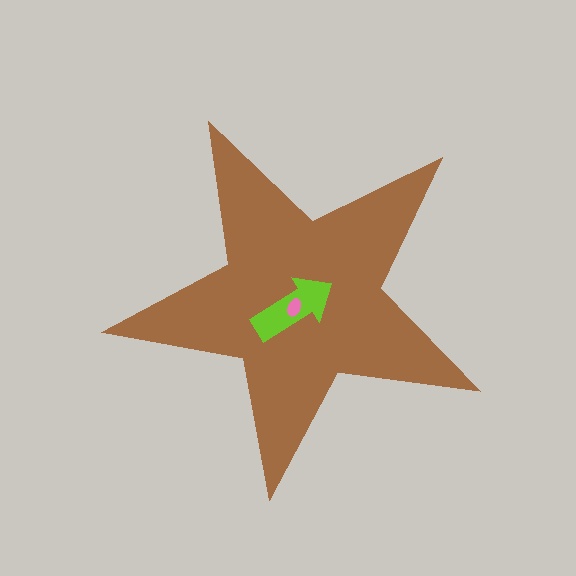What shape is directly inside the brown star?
The lime arrow.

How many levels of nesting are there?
3.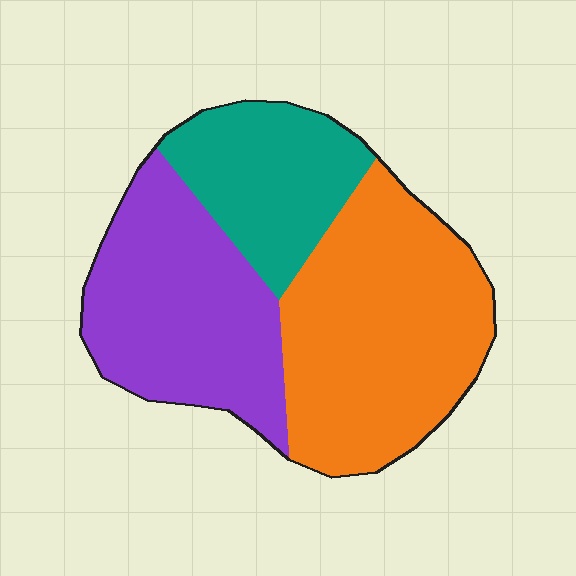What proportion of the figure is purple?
Purple takes up about one third (1/3) of the figure.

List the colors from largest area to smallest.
From largest to smallest: orange, purple, teal.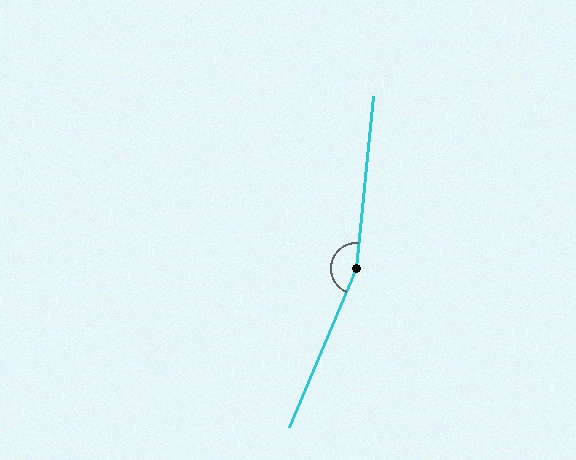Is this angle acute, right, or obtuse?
It is obtuse.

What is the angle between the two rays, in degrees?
Approximately 163 degrees.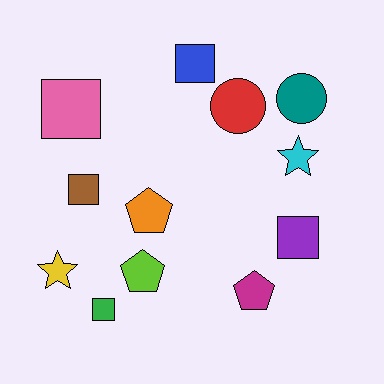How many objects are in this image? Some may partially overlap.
There are 12 objects.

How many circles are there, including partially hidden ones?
There are 2 circles.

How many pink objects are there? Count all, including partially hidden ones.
There is 1 pink object.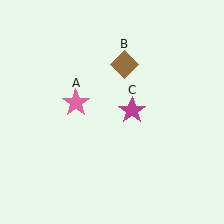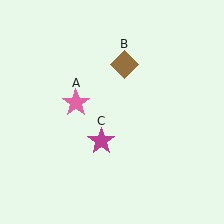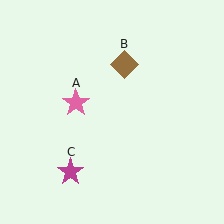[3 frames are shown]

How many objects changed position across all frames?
1 object changed position: magenta star (object C).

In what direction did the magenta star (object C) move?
The magenta star (object C) moved down and to the left.